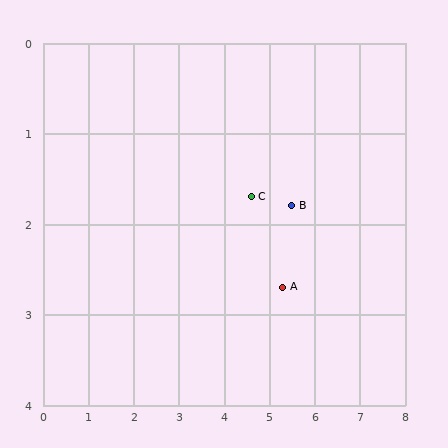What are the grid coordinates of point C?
Point C is at approximately (4.6, 1.7).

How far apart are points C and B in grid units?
Points C and B are about 0.9 grid units apart.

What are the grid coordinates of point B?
Point B is at approximately (5.5, 1.8).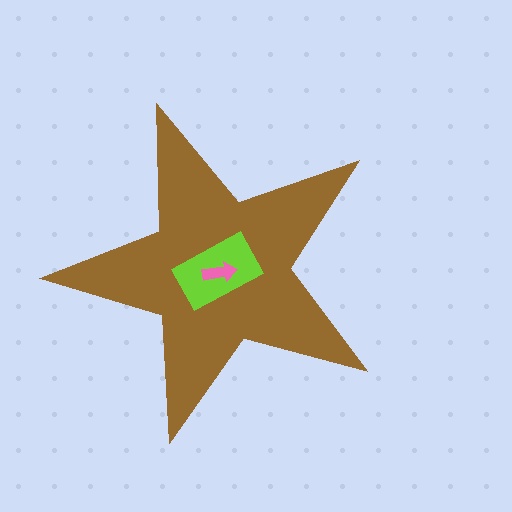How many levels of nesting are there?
3.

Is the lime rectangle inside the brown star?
Yes.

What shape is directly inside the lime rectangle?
The pink arrow.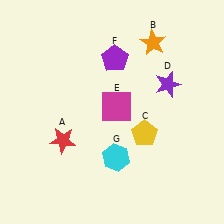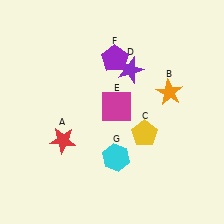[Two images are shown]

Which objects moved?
The objects that moved are: the orange star (B), the purple star (D).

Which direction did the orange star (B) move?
The orange star (B) moved down.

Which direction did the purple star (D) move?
The purple star (D) moved left.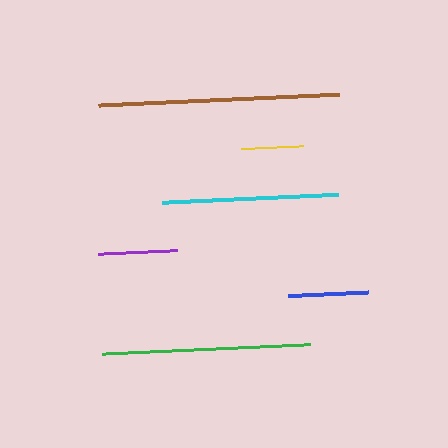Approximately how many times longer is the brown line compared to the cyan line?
The brown line is approximately 1.4 times the length of the cyan line.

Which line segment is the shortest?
The yellow line is the shortest at approximately 62 pixels.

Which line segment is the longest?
The brown line is the longest at approximately 241 pixels.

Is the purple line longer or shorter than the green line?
The green line is longer than the purple line.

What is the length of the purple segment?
The purple segment is approximately 79 pixels long.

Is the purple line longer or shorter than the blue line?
The blue line is longer than the purple line.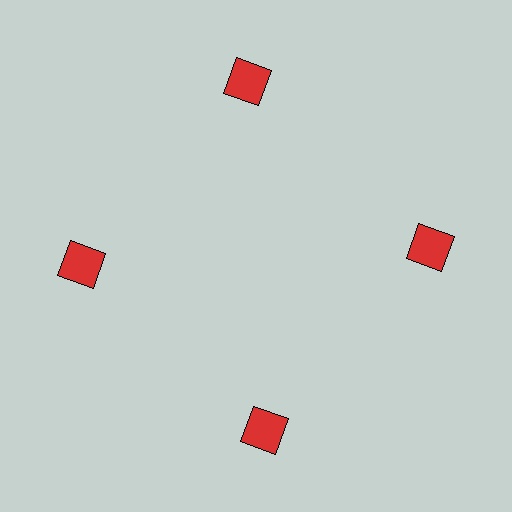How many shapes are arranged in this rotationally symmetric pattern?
There are 4 shapes, arranged in 4 groups of 1.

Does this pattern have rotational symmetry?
Yes, this pattern has 4-fold rotational symmetry. It looks the same after rotating 90 degrees around the center.